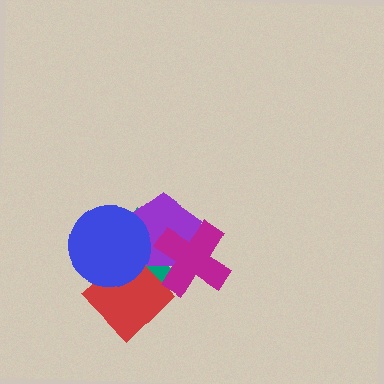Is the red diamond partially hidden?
Yes, it is partially covered by another shape.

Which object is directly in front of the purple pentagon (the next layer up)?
The magenta cross is directly in front of the purple pentagon.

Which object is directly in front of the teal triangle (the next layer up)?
The red diamond is directly in front of the teal triangle.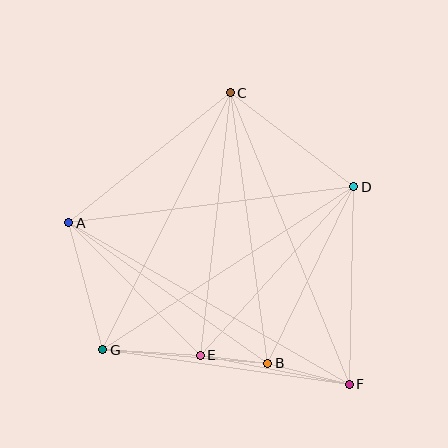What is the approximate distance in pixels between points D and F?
The distance between D and F is approximately 198 pixels.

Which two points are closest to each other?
Points B and E are closest to each other.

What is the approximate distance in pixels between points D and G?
The distance between D and G is approximately 299 pixels.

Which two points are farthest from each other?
Points A and F are farthest from each other.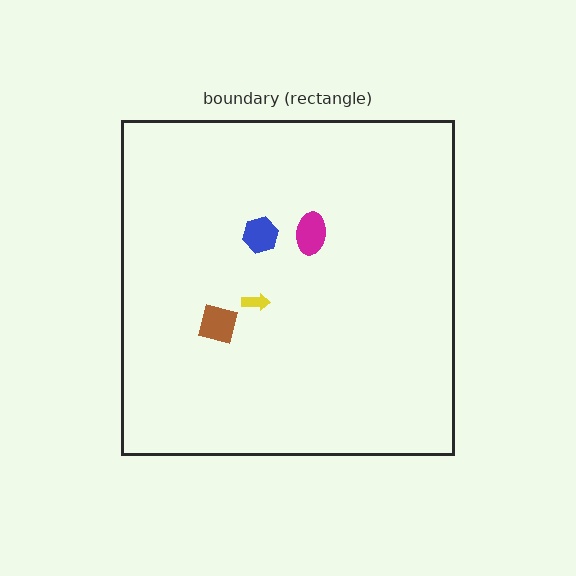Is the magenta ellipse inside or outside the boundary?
Inside.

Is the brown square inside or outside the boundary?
Inside.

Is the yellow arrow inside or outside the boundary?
Inside.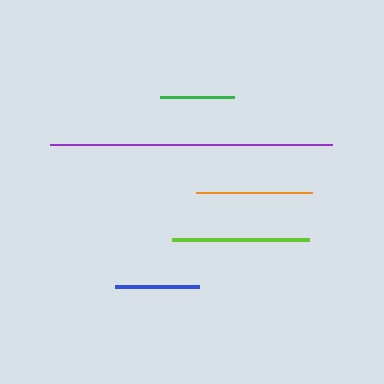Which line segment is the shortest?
The green line is the shortest at approximately 75 pixels.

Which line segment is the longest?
The purple line is the longest at approximately 282 pixels.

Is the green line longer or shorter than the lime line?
The lime line is longer than the green line.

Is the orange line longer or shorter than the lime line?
The lime line is longer than the orange line.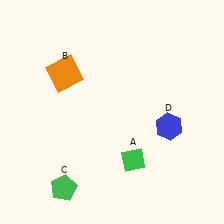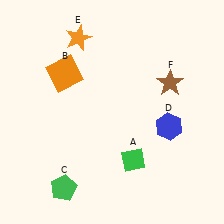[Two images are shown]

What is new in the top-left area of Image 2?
An orange star (E) was added in the top-left area of Image 2.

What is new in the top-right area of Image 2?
A brown star (F) was added in the top-right area of Image 2.